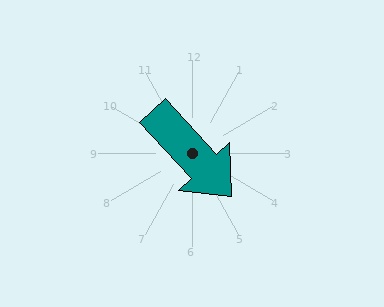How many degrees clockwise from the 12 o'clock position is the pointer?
Approximately 137 degrees.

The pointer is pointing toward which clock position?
Roughly 5 o'clock.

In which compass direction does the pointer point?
Southeast.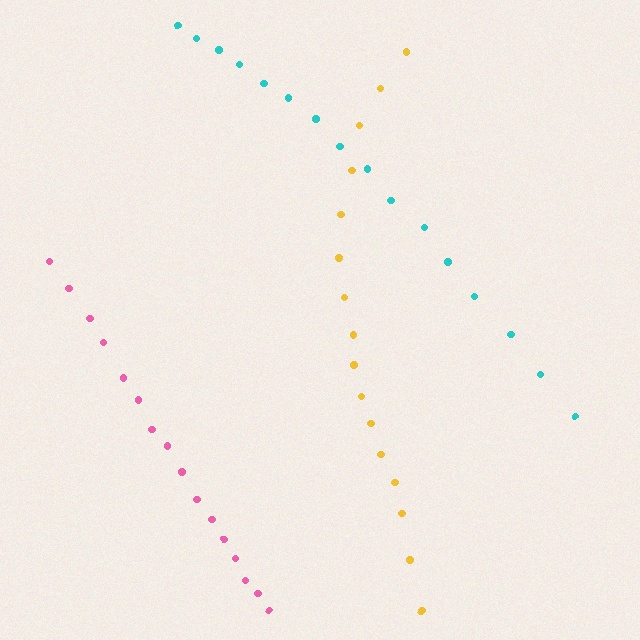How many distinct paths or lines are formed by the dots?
There are 3 distinct paths.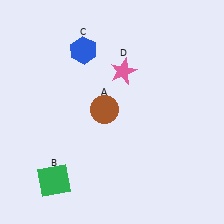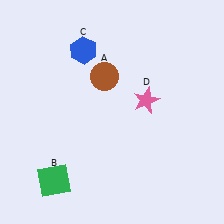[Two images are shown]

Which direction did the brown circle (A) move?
The brown circle (A) moved up.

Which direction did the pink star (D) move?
The pink star (D) moved down.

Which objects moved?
The objects that moved are: the brown circle (A), the pink star (D).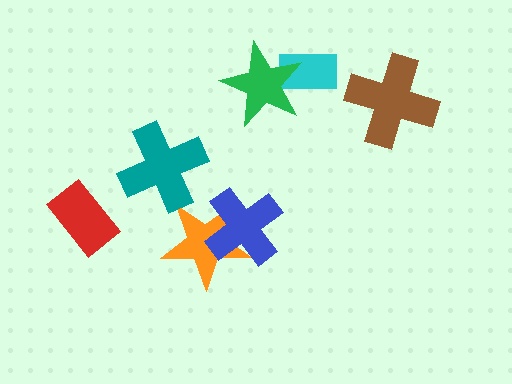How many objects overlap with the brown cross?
0 objects overlap with the brown cross.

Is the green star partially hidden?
No, no other shape covers it.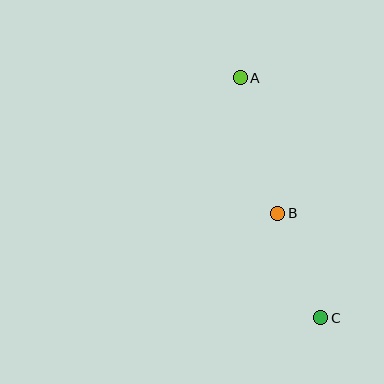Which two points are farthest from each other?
Points A and C are farthest from each other.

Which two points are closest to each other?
Points B and C are closest to each other.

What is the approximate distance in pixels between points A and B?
The distance between A and B is approximately 140 pixels.